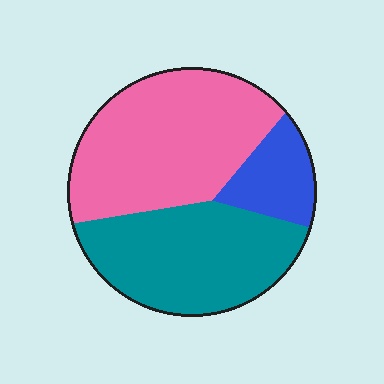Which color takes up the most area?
Pink, at roughly 45%.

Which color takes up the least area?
Blue, at roughly 15%.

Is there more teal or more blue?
Teal.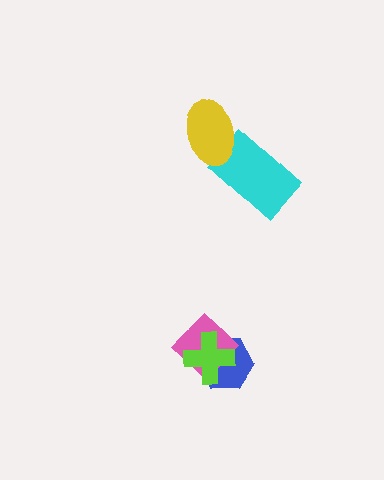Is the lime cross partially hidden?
No, no other shape covers it.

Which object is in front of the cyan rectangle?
The yellow ellipse is in front of the cyan rectangle.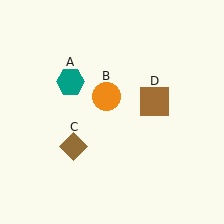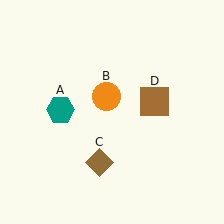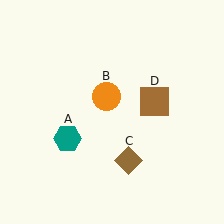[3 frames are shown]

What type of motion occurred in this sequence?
The teal hexagon (object A), brown diamond (object C) rotated counterclockwise around the center of the scene.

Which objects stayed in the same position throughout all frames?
Orange circle (object B) and brown square (object D) remained stationary.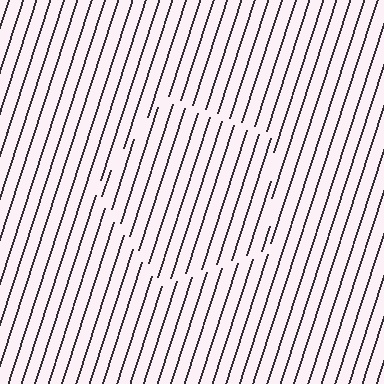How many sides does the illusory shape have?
5 sides — the line-ends trace a pentagon.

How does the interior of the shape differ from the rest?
The interior of the shape contains the same grating, shifted by half a period — the contour is defined by the phase discontinuity where line-ends from the inner and outer gratings abut.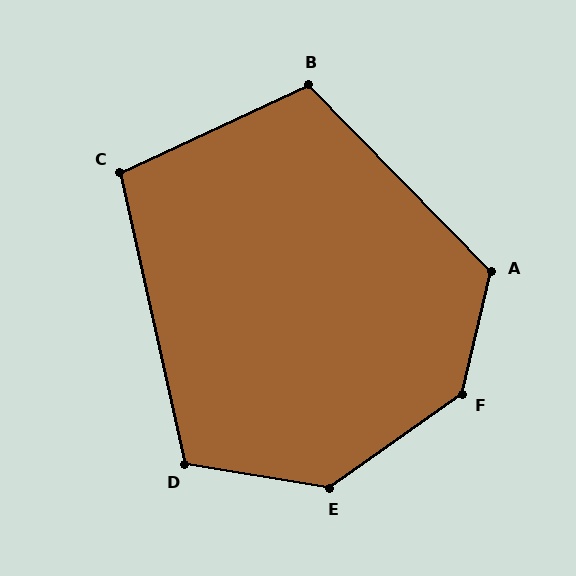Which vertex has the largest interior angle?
F, at approximately 138 degrees.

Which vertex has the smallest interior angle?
C, at approximately 102 degrees.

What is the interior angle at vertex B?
Approximately 110 degrees (obtuse).